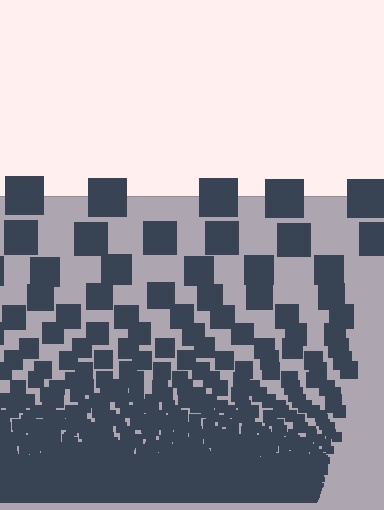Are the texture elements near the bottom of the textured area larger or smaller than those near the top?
Smaller. The gradient is inverted — elements near the bottom are smaller and denser.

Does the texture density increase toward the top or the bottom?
Density increases toward the bottom.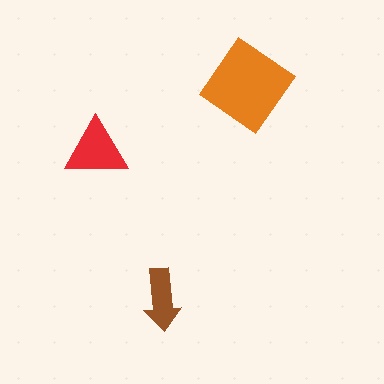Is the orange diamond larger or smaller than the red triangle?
Larger.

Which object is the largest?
The orange diamond.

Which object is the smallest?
The brown arrow.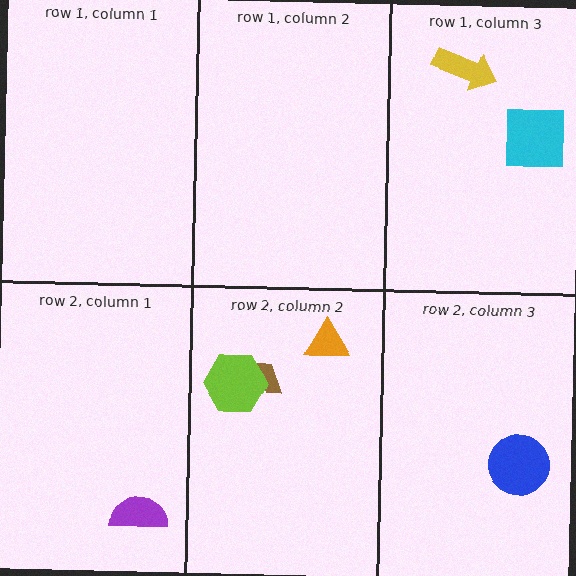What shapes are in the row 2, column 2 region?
The orange triangle, the brown trapezoid, the lime hexagon.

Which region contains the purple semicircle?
The row 2, column 1 region.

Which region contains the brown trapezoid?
The row 2, column 2 region.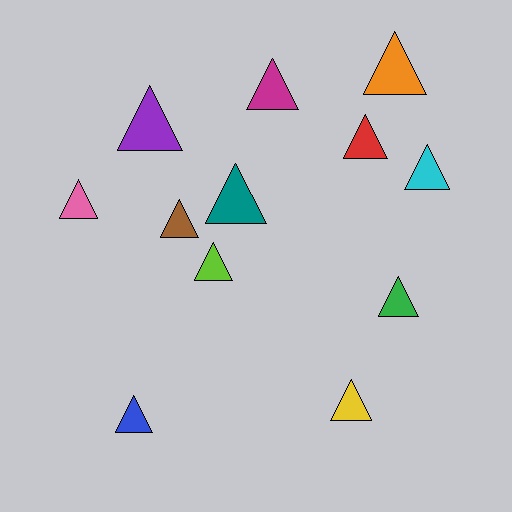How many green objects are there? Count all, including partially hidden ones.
There is 1 green object.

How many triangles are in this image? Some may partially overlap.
There are 12 triangles.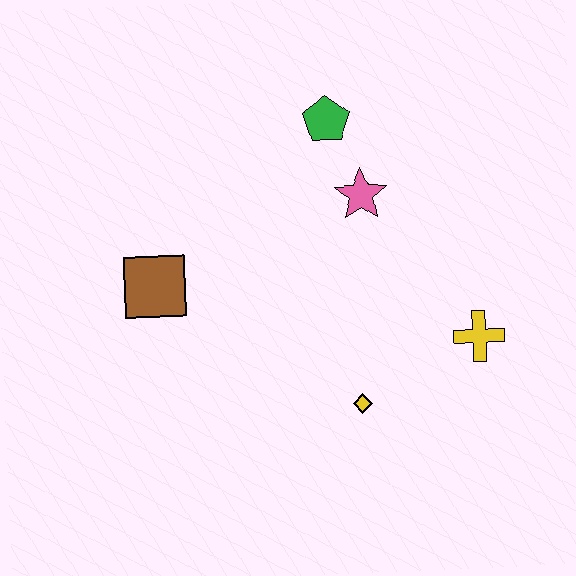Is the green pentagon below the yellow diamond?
No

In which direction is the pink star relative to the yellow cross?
The pink star is above the yellow cross.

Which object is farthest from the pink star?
The brown square is farthest from the pink star.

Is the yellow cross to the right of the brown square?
Yes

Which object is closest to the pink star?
The green pentagon is closest to the pink star.